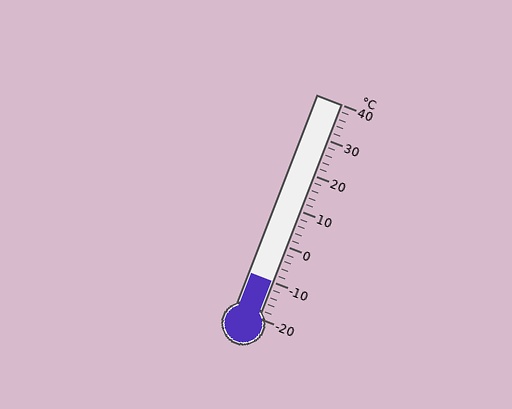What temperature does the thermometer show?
The thermometer shows approximately -10°C.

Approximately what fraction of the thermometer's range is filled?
The thermometer is filled to approximately 15% of its range.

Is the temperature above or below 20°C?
The temperature is below 20°C.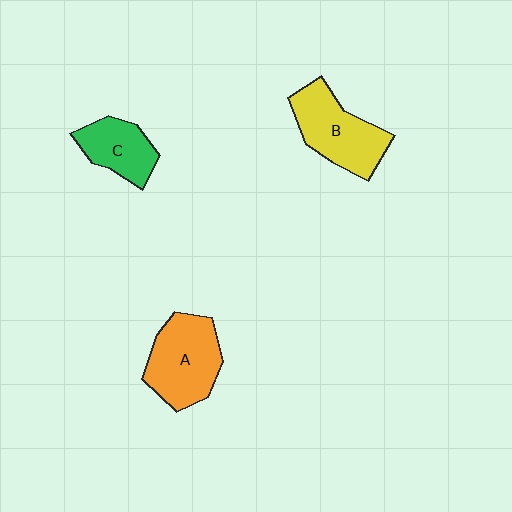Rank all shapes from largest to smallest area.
From largest to smallest: A (orange), B (yellow), C (green).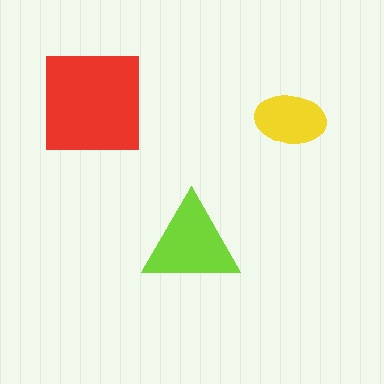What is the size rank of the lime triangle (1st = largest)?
2nd.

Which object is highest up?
The red square is topmost.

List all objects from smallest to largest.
The yellow ellipse, the lime triangle, the red square.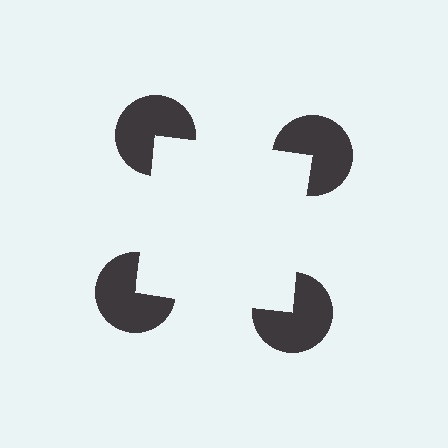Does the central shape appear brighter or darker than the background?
It typically appears slightly brighter than the background, even though no actual brightness change is drawn.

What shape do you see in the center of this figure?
An illusory square — its edges are inferred from the aligned wedge cuts in the pac-man discs, not physically drawn.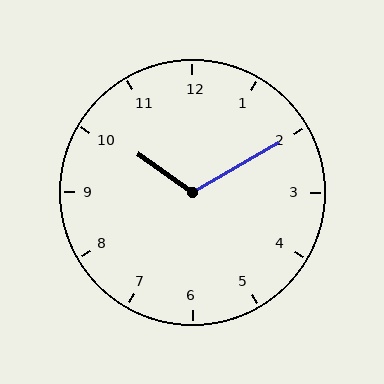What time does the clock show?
10:10.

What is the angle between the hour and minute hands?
Approximately 115 degrees.